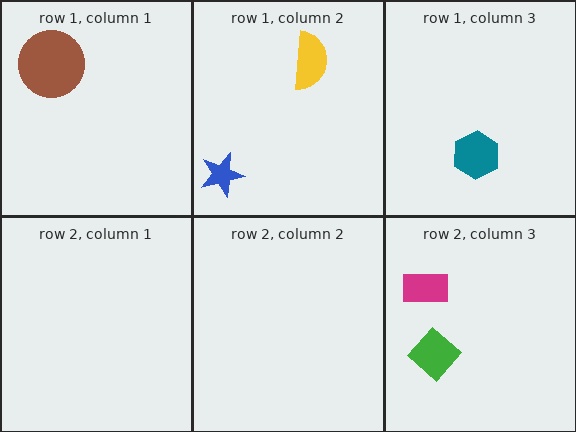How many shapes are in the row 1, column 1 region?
1.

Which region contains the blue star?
The row 1, column 2 region.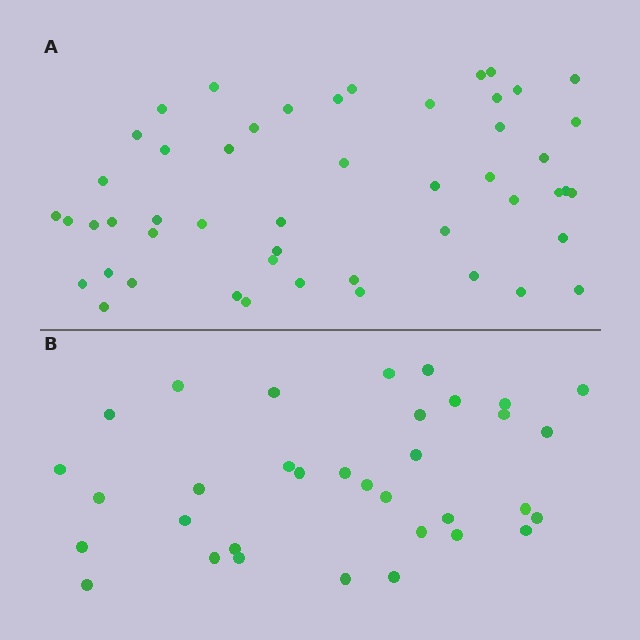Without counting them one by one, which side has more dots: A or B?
Region A (the top region) has more dots.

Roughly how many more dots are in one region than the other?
Region A has approximately 15 more dots than region B.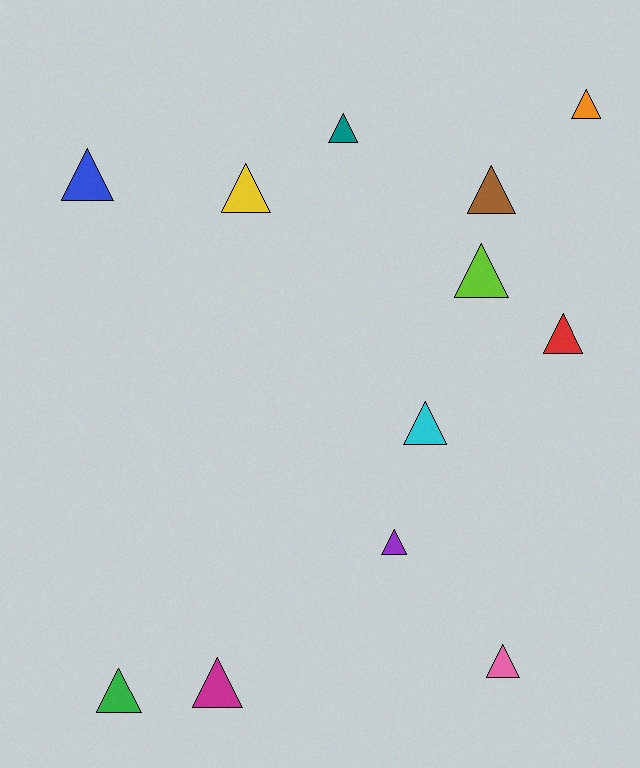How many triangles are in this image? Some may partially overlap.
There are 12 triangles.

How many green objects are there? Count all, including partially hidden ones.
There is 1 green object.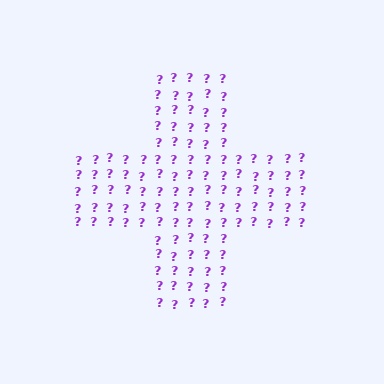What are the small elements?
The small elements are question marks.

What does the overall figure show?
The overall figure shows a cross.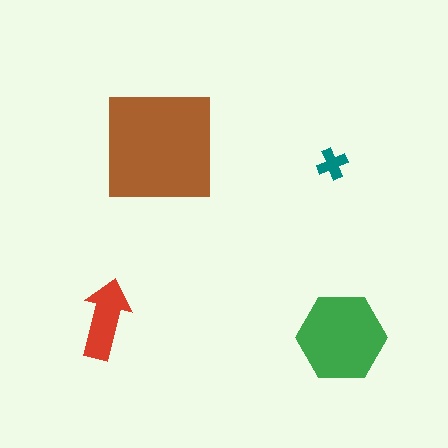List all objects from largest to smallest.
The brown square, the green hexagon, the red arrow, the teal cross.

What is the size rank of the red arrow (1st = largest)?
3rd.